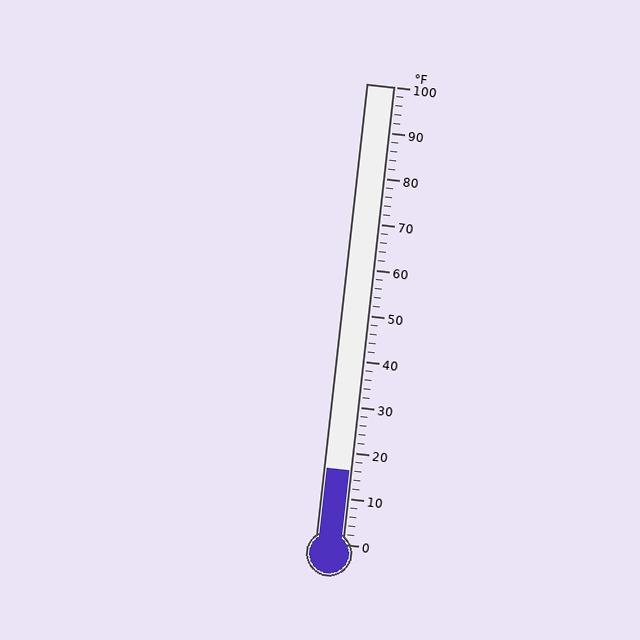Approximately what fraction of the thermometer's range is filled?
The thermometer is filled to approximately 15% of its range.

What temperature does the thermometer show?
The thermometer shows approximately 16°F.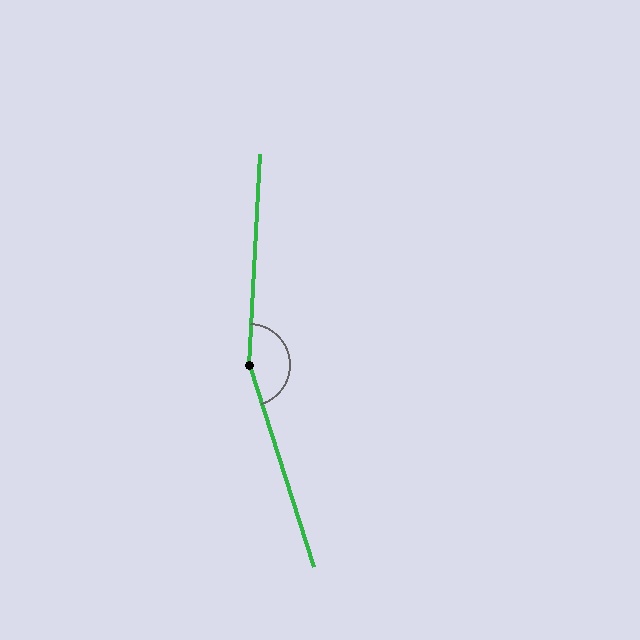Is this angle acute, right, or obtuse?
It is obtuse.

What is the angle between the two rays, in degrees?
Approximately 159 degrees.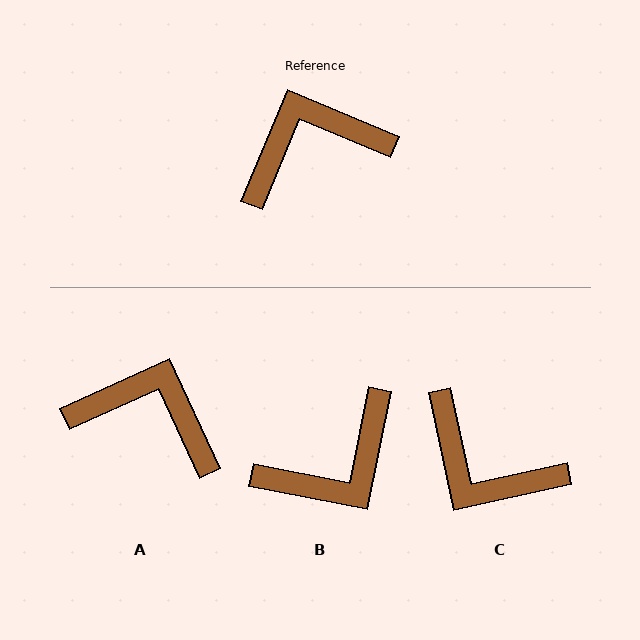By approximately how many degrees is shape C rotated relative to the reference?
Approximately 125 degrees counter-clockwise.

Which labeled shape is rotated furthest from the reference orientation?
B, about 169 degrees away.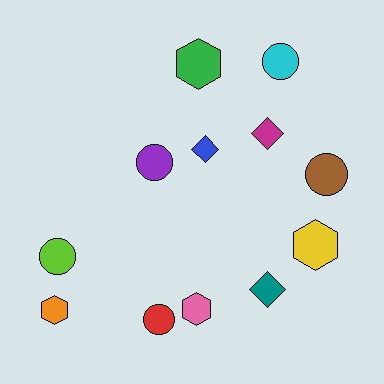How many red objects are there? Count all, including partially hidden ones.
There is 1 red object.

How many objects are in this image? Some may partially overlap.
There are 12 objects.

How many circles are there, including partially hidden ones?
There are 5 circles.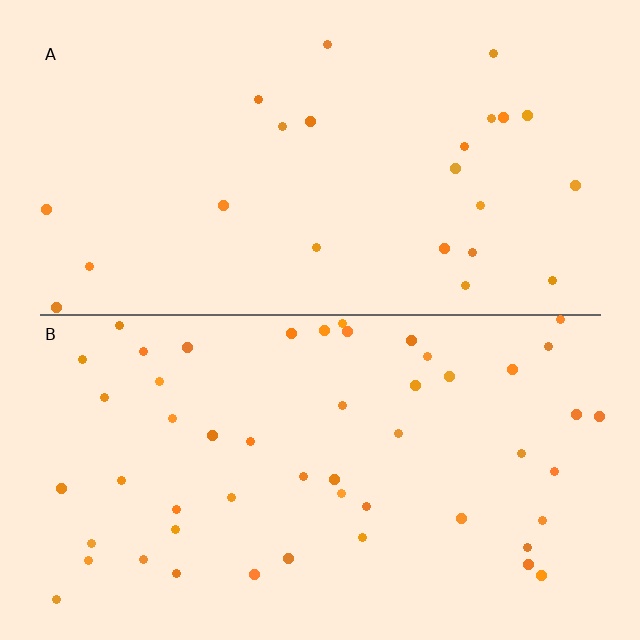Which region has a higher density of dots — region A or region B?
B (the bottom).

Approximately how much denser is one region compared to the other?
Approximately 2.2× — region B over region A.